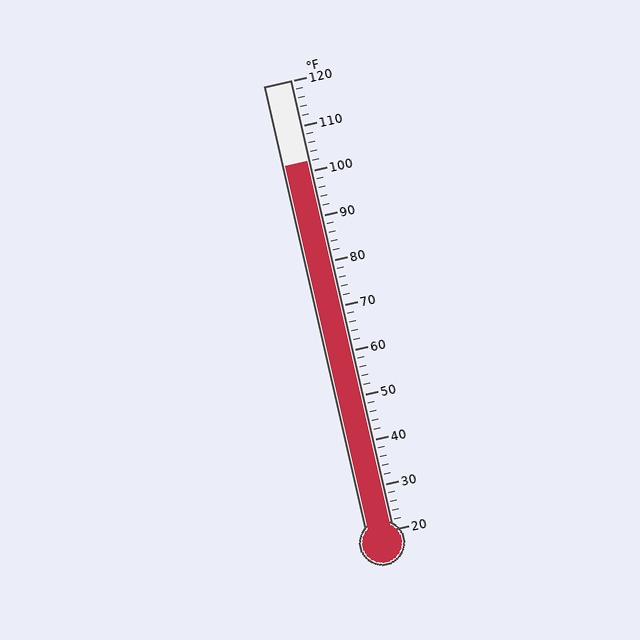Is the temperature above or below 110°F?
The temperature is below 110°F.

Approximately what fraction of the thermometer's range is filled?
The thermometer is filled to approximately 80% of its range.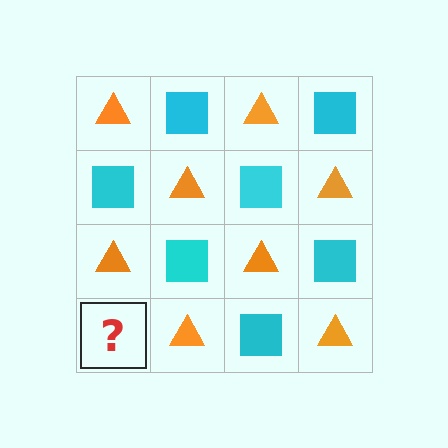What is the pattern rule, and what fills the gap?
The rule is that it alternates orange triangle and cyan square in a checkerboard pattern. The gap should be filled with a cyan square.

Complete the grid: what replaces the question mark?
The question mark should be replaced with a cyan square.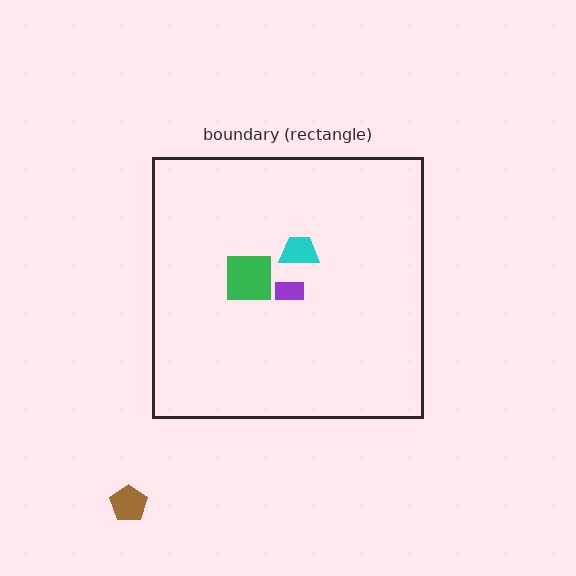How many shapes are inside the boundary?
3 inside, 1 outside.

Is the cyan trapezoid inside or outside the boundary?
Inside.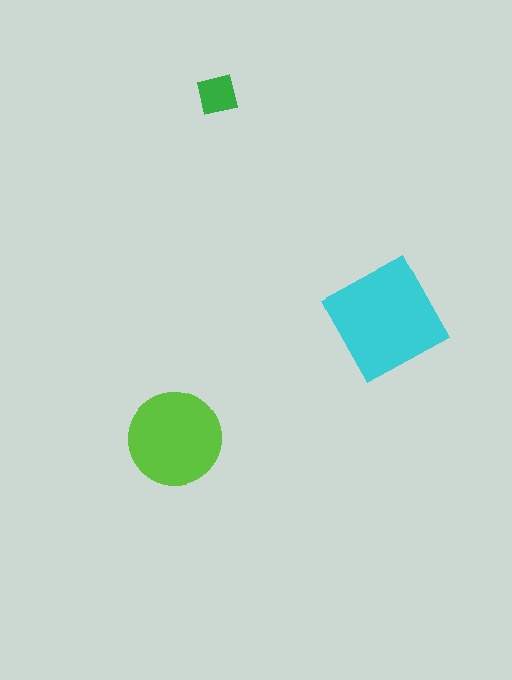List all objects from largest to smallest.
The cyan square, the lime circle, the green square.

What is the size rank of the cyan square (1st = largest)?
1st.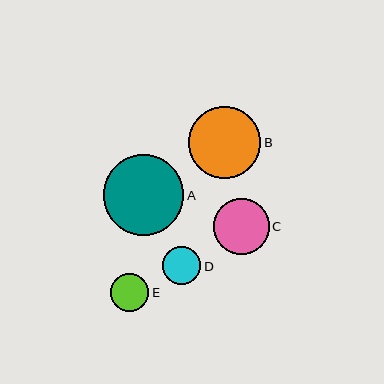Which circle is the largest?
Circle A is the largest with a size of approximately 81 pixels.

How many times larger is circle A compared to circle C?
Circle A is approximately 1.4 times the size of circle C.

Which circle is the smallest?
Circle D is the smallest with a size of approximately 38 pixels.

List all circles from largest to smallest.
From largest to smallest: A, B, C, E, D.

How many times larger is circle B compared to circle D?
Circle B is approximately 1.9 times the size of circle D.